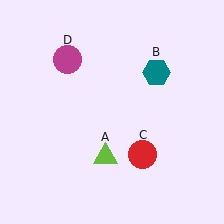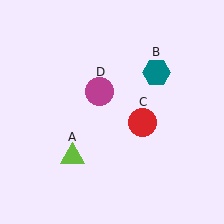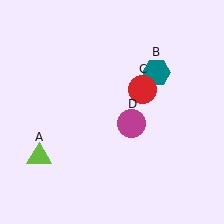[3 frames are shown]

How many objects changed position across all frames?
3 objects changed position: lime triangle (object A), red circle (object C), magenta circle (object D).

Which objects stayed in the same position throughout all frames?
Teal hexagon (object B) remained stationary.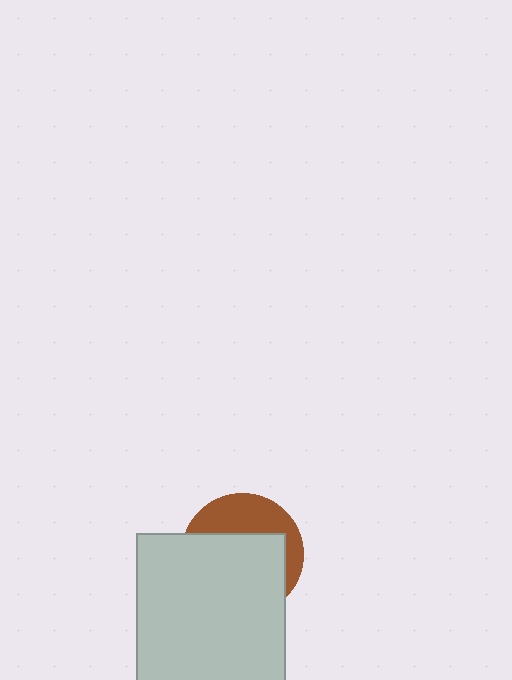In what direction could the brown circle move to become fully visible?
The brown circle could move up. That would shift it out from behind the light gray rectangle entirely.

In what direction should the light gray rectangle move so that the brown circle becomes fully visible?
The light gray rectangle should move down. That is the shortest direction to clear the overlap and leave the brown circle fully visible.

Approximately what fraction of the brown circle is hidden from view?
Roughly 64% of the brown circle is hidden behind the light gray rectangle.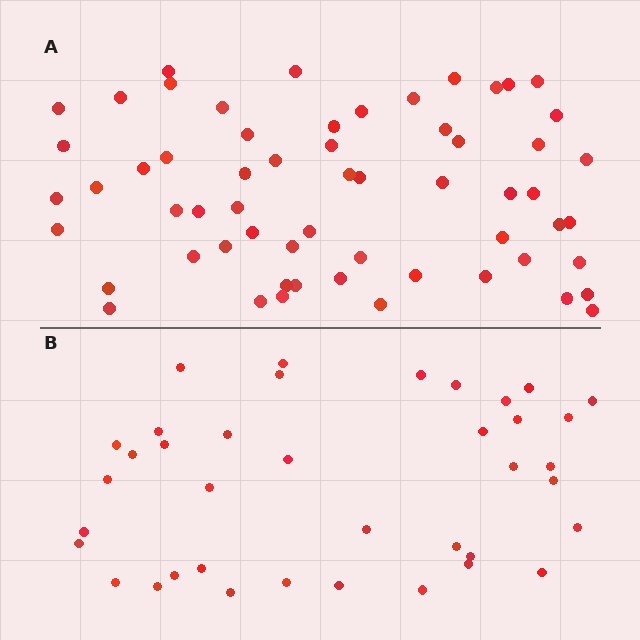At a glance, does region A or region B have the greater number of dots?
Region A (the top region) has more dots.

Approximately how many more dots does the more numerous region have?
Region A has approximately 20 more dots than region B.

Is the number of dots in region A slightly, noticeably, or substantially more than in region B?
Region A has substantially more. The ratio is roughly 1.6 to 1.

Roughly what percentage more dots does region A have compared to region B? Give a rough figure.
About 60% more.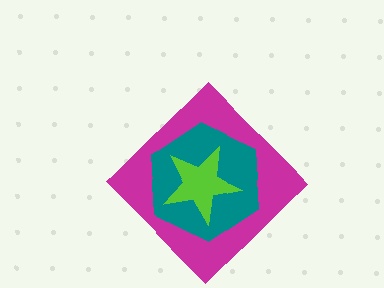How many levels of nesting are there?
3.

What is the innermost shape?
The lime star.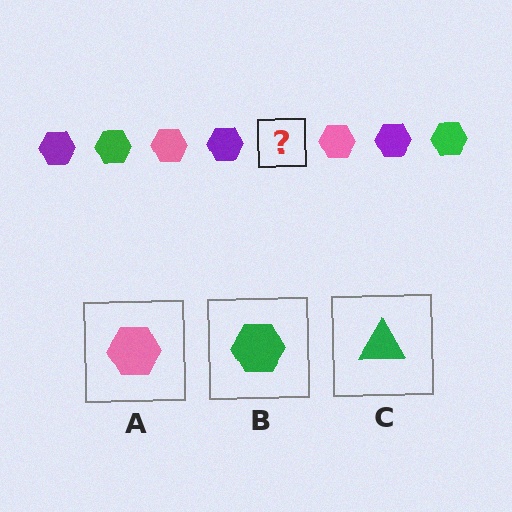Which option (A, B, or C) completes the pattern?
B.